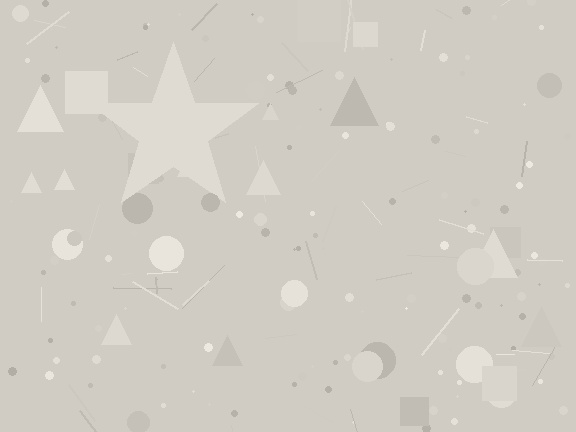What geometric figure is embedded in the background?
A star is embedded in the background.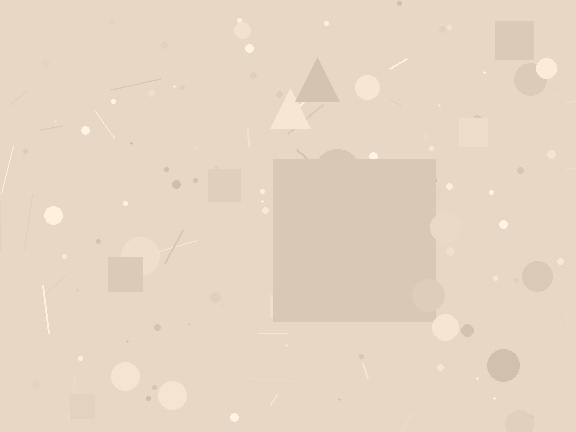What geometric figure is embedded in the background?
A square is embedded in the background.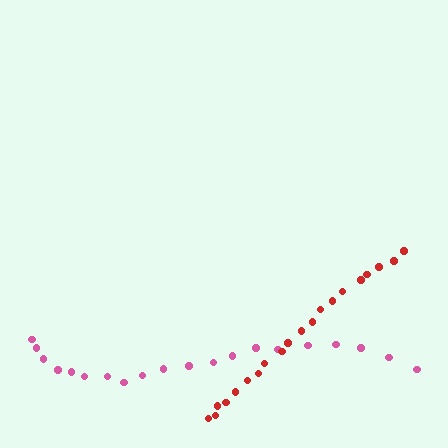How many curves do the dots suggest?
There are 2 distinct paths.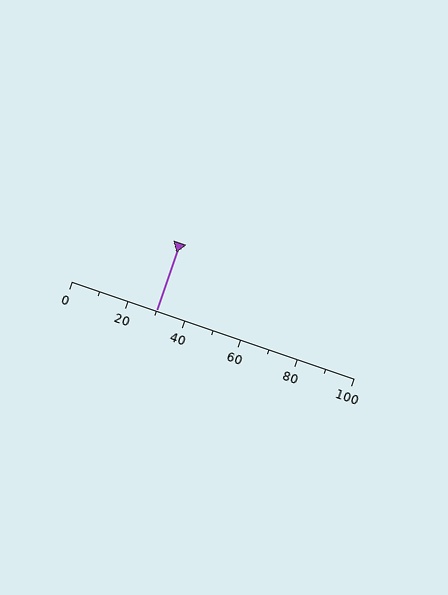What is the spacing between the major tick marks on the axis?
The major ticks are spaced 20 apart.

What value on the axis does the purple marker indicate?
The marker indicates approximately 30.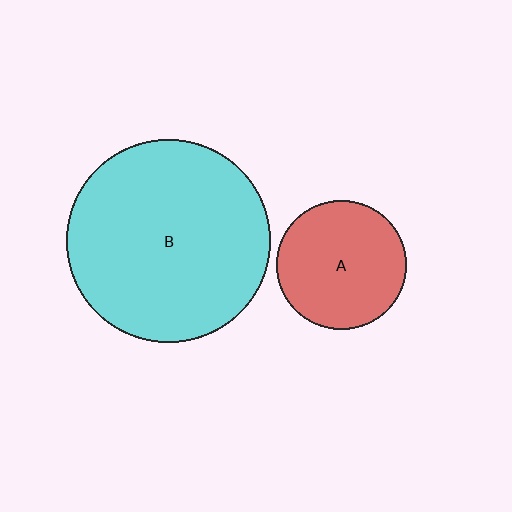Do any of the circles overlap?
No, none of the circles overlap.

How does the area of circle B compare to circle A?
Approximately 2.5 times.